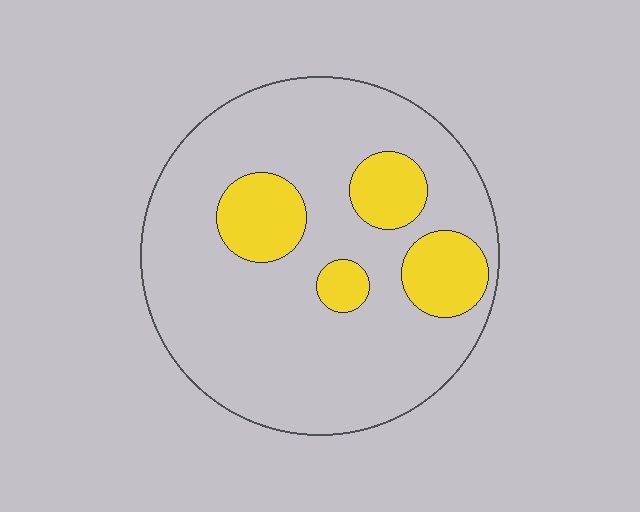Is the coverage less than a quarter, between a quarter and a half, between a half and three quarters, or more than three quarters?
Less than a quarter.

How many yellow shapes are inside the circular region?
4.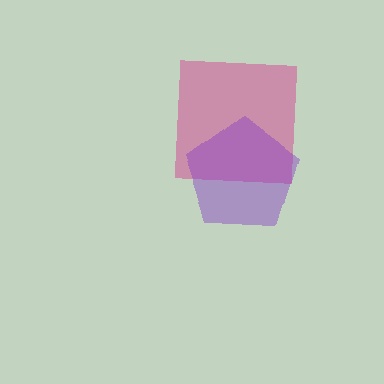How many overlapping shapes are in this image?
There are 2 overlapping shapes in the image.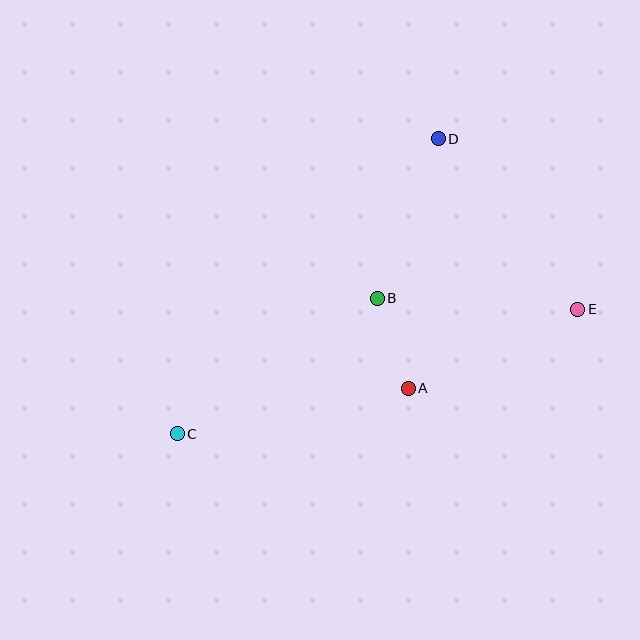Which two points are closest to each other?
Points A and B are closest to each other.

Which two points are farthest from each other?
Points C and E are farthest from each other.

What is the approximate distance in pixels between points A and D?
The distance between A and D is approximately 251 pixels.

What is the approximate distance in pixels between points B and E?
The distance between B and E is approximately 201 pixels.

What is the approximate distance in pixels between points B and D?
The distance between B and D is approximately 171 pixels.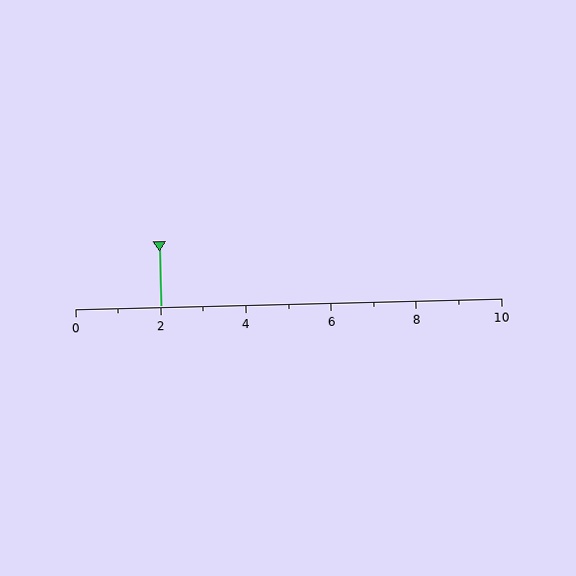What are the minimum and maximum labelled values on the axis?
The axis runs from 0 to 10.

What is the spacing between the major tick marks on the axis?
The major ticks are spaced 2 apart.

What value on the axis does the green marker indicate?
The marker indicates approximately 2.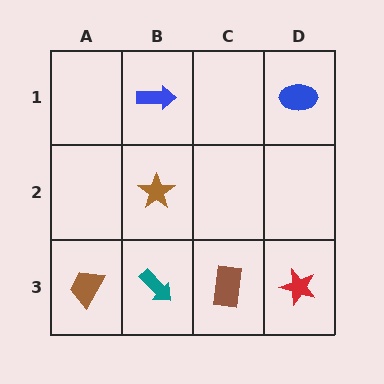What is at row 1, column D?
A blue ellipse.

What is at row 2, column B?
A brown star.